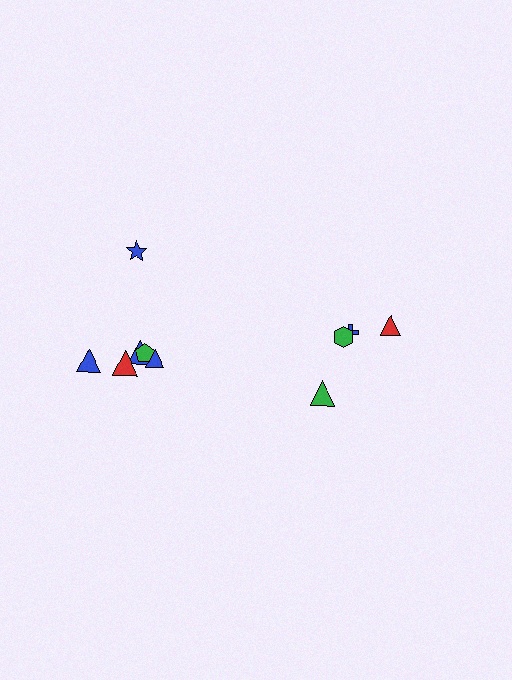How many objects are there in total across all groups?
There are 10 objects.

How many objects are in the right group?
There are 4 objects.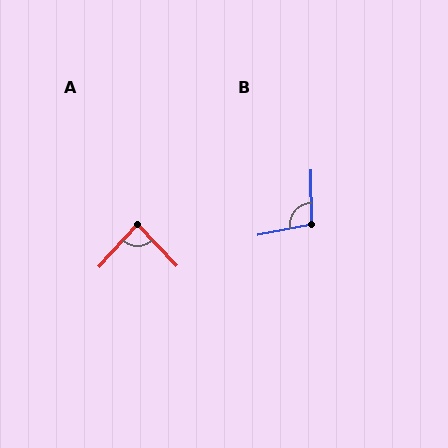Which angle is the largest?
B, at approximately 100 degrees.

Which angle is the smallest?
A, at approximately 86 degrees.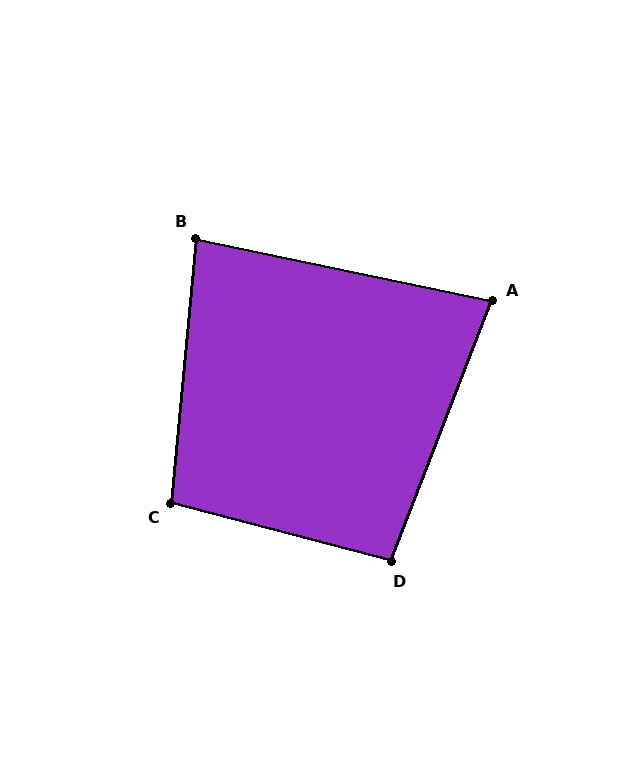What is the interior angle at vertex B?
Approximately 84 degrees (acute).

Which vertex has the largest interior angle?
C, at approximately 99 degrees.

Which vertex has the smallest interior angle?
A, at approximately 81 degrees.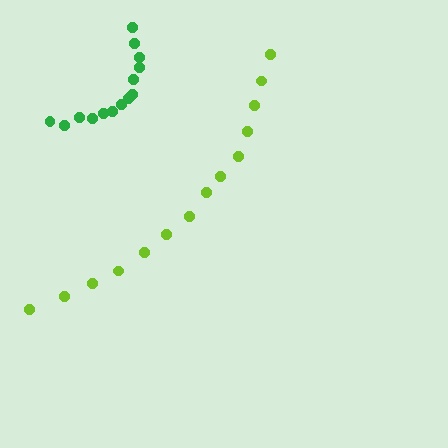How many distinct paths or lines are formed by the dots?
There are 2 distinct paths.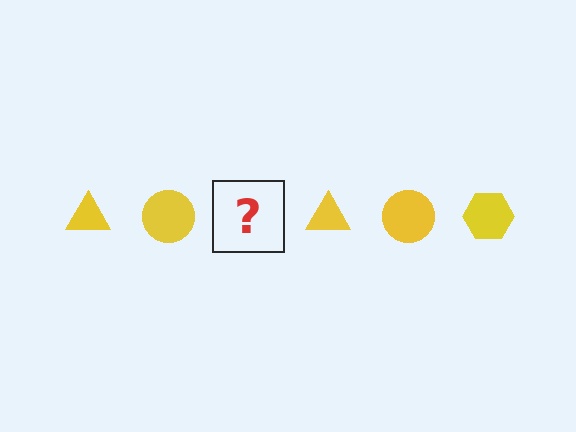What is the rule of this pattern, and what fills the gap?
The rule is that the pattern cycles through triangle, circle, hexagon shapes in yellow. The gap should be filled with a yellow hexagon.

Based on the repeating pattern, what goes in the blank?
The blank should be a yellow hexagon.